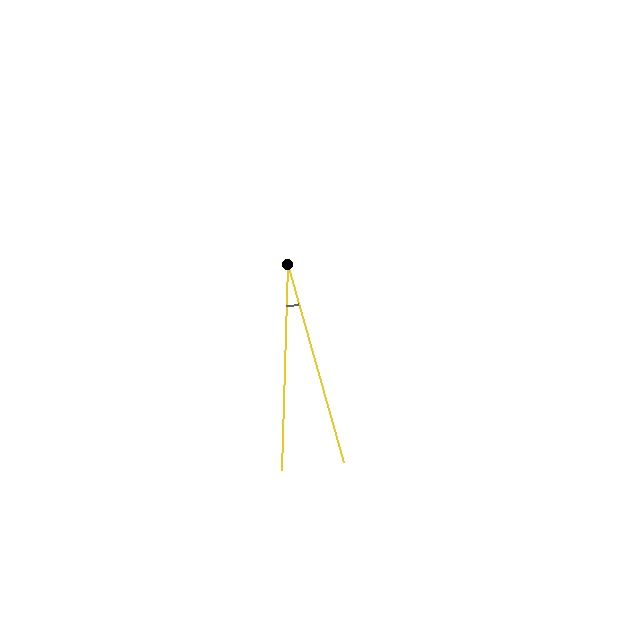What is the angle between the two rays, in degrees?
Approximately 17 degrees.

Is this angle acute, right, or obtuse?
It is acute.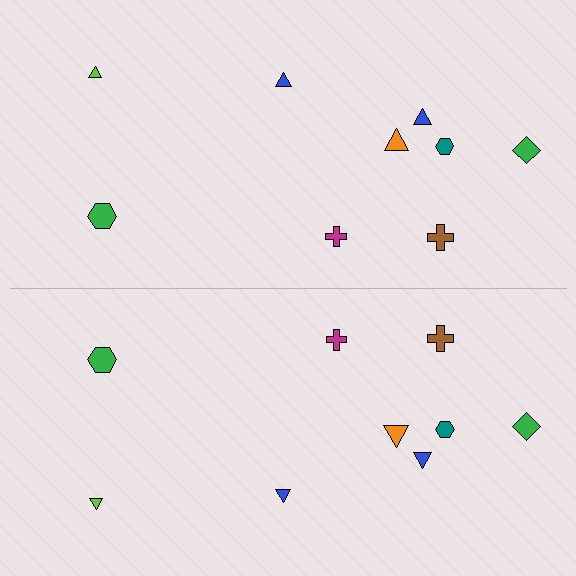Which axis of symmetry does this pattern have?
The pattern has a horizontal axis of symmetry running through the center of the image.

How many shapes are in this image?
There are 18 shapes in this image.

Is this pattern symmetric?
Yes, this pattern has bilateral (reflection) symmetry.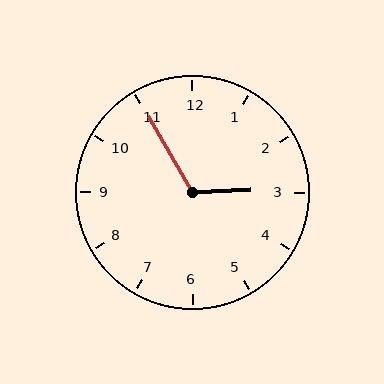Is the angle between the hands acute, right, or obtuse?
It is obtuse.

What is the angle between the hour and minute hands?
Approximately 118 degrees.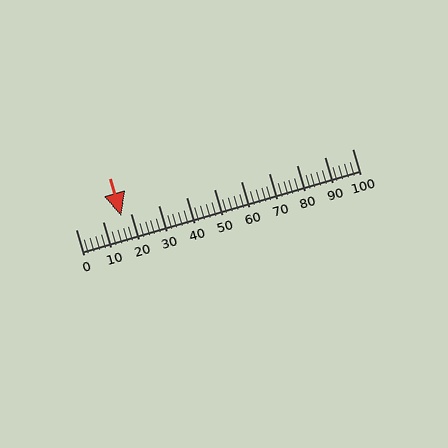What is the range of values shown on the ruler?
The ruler shows values from 0 to 100.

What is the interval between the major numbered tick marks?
The major tick marks are spaced 10 units apart.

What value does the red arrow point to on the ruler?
The red arrow points to approximately 16.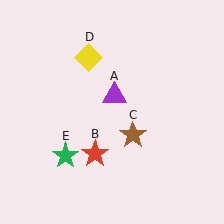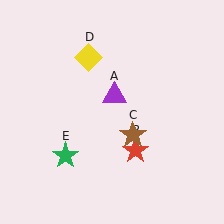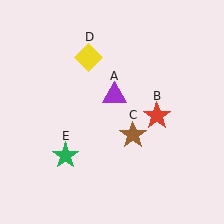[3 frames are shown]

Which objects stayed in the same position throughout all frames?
Purple triangle (object A) and brown star (object C) and yellow diamond (object D) and green star (object E) remained stationary.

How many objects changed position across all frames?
1 object changed position: red star (object B).